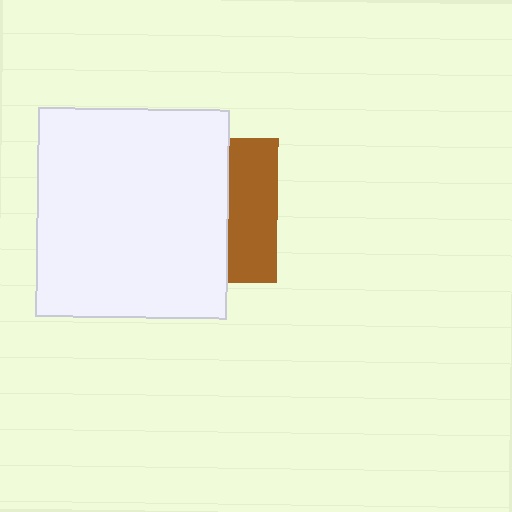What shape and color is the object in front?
The object in front is a white rectangle.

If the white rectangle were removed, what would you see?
You would see the complete brown square.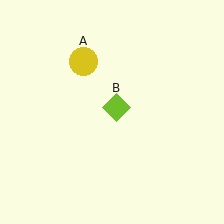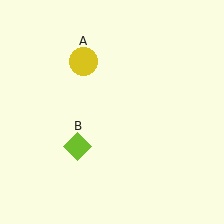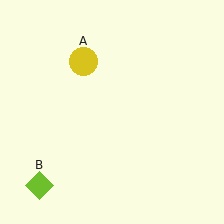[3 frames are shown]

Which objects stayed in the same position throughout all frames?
Yellow circle (object A) remained stationary.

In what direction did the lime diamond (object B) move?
The lime diamond (object B) moved down and to the left.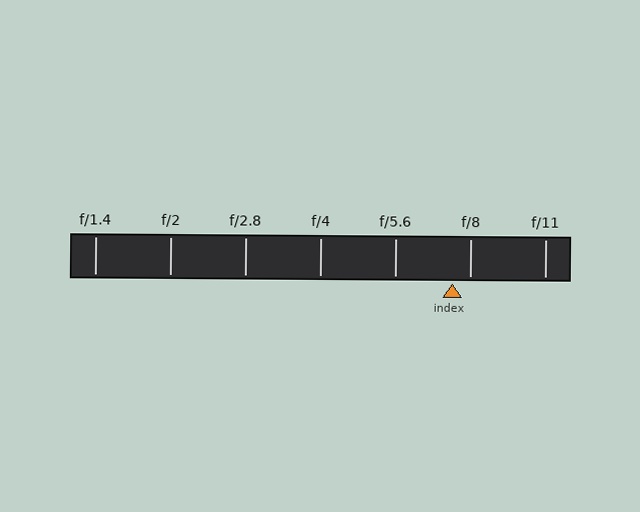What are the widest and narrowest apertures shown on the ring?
The widest aperture shown is f/1.4 and the narrowest is f/11.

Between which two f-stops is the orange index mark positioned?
The index mark is between f/5.6 and f/8.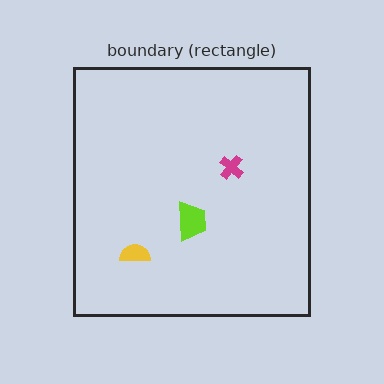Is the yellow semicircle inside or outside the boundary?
Inside.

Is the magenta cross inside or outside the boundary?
Inside.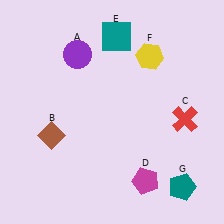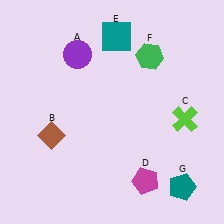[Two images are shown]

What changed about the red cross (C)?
In Image 1, C is red. In Image 2, it changed to lime.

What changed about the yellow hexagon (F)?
In Image 1, F is yellow. In Image 2, it changed to green.